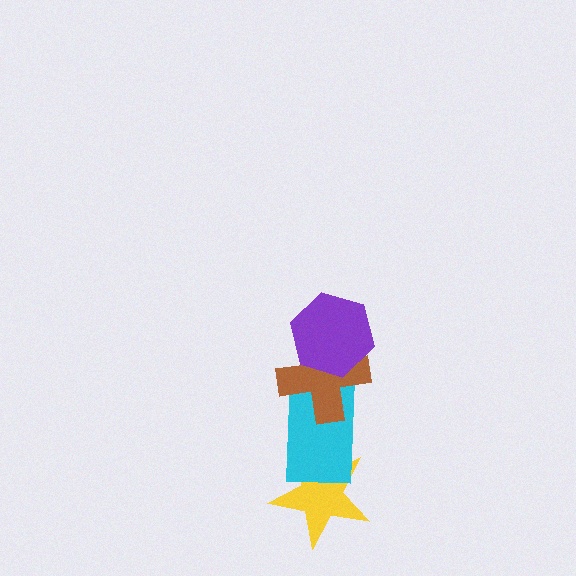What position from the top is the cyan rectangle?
The cyan rectangle is 3rd from the top.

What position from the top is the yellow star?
The yellow star is 4th from the top.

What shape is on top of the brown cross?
The purple hexagon is on top of the brown cross.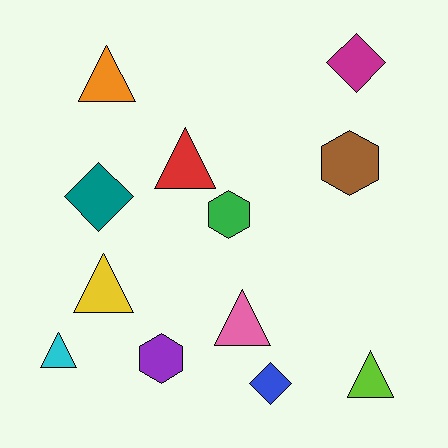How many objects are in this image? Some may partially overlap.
There are 12 objects.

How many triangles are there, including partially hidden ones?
There are 6 triangles.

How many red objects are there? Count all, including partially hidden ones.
There is 1 red object.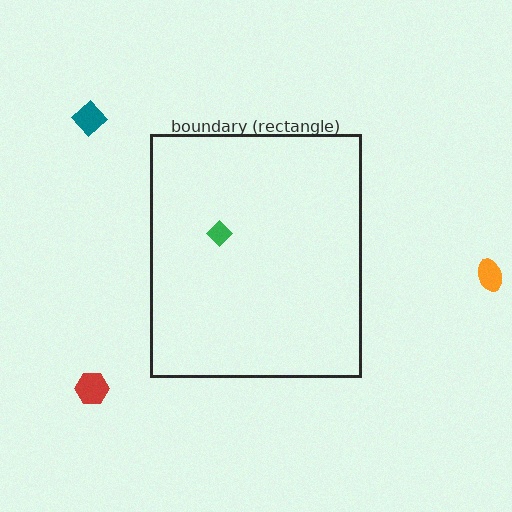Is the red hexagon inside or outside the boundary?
Outside.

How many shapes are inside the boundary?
1 inside, 3 outside.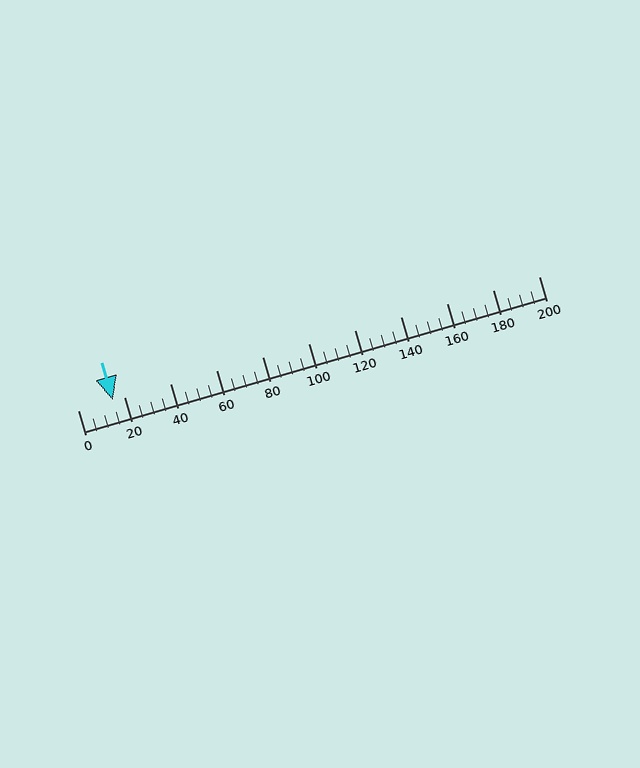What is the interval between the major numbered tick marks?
The major tick marks are spaced 20 units apart.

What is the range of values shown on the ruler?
The ruler shows values from 0 to 200.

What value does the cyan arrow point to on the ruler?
The cyan arrow points to approximately 15.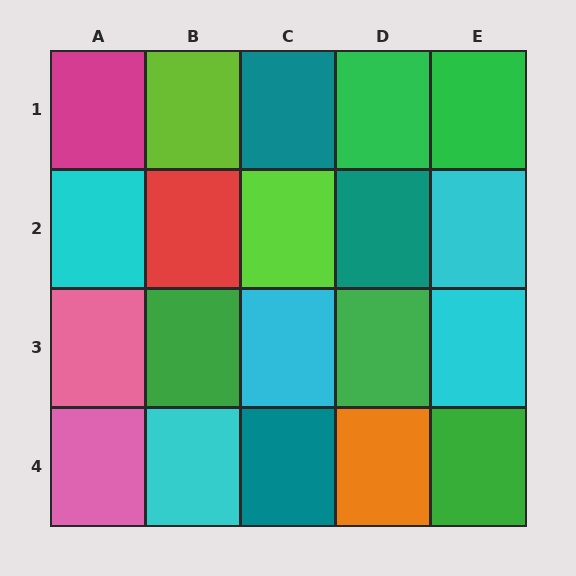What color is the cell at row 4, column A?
Pink.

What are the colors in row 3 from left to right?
Pink, green, cyan, green, cyan.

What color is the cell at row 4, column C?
Teal.